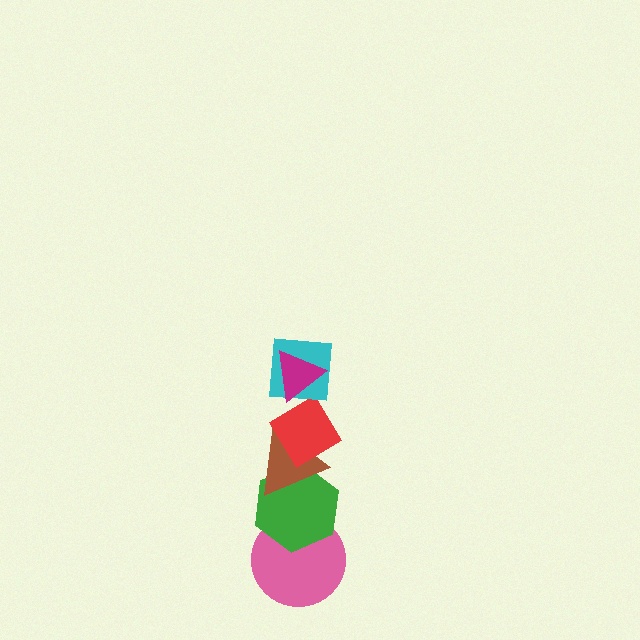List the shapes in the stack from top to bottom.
From top to bottom: the magenta triangle, the cyan square, the red diamond, the brown triangle, the green hexagon, the pink circle.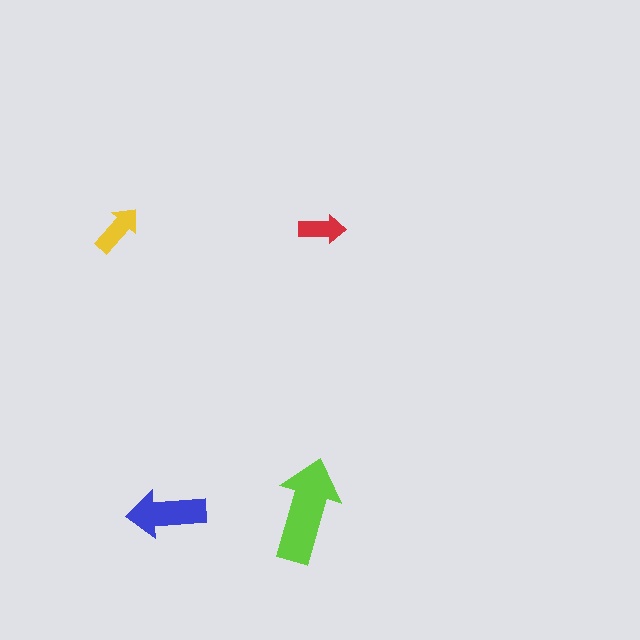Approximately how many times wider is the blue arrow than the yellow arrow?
About 1.5 times wider.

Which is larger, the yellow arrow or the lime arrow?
The lime one.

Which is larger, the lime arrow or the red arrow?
The lime one.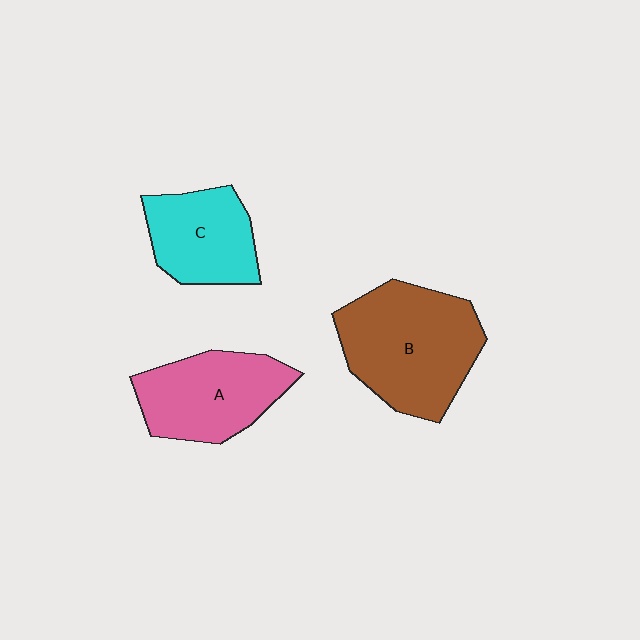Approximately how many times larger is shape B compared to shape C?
Approximately 1.6 times.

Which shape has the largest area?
Shape B (brown).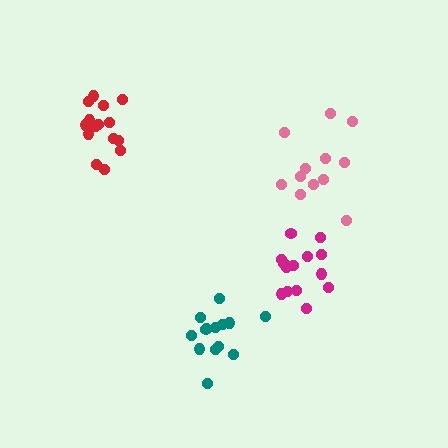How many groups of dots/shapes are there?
There are 4 groups.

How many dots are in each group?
Group 1: 14 dots, Group 2: 16 dots, Group 3: 15 dots, Group 4: 12 dots (57 total).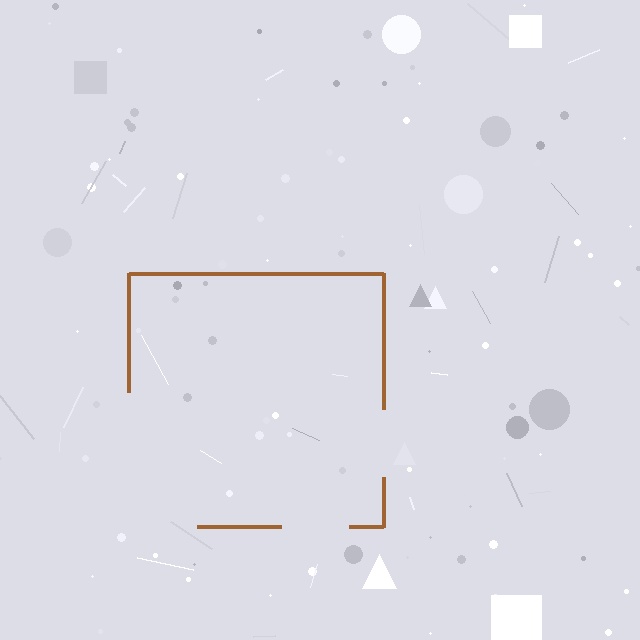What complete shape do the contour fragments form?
The contour fragments form a square.